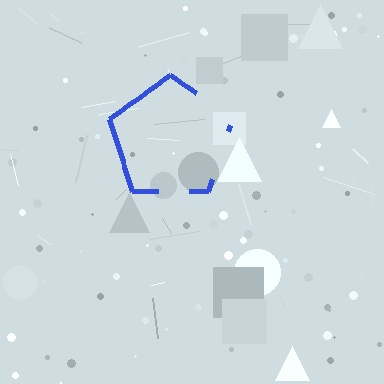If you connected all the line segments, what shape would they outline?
They would outline a pentagon.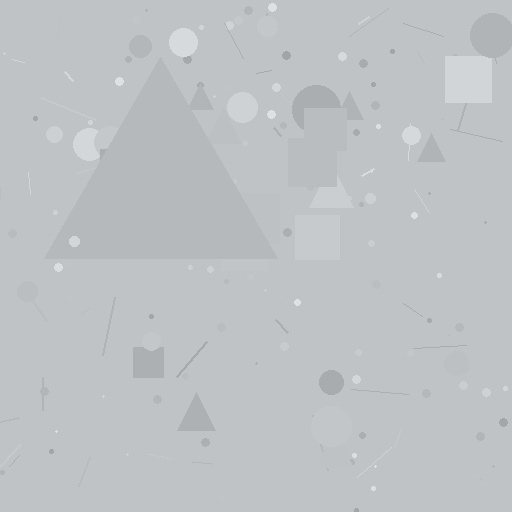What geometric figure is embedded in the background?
A triangle is embedded in the background.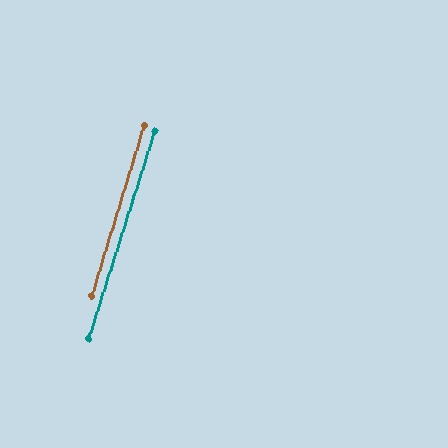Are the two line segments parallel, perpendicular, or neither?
Parallel — their directions differ by only 0.7°.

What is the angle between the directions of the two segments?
Approximately 1 degree.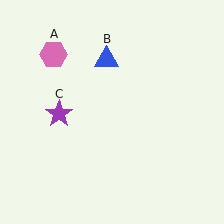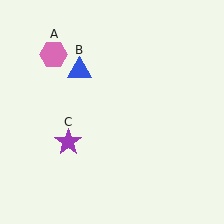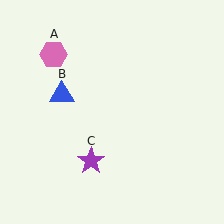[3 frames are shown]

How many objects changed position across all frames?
2 objects changed position: blue triangle (object B), purple star (object C).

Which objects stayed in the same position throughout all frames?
Pink hexagon (object A) remained stationary.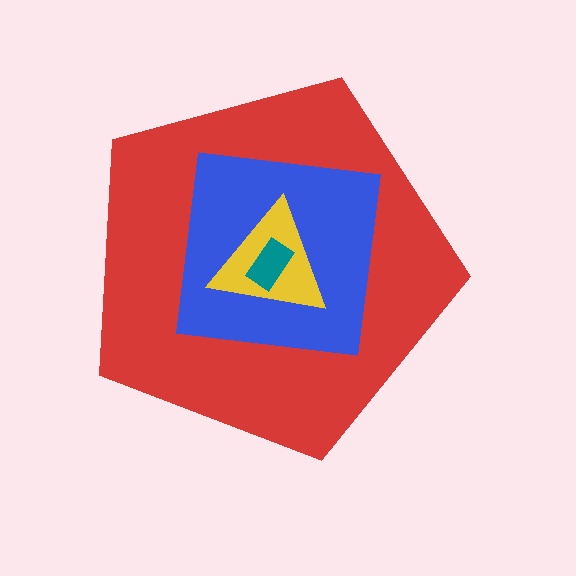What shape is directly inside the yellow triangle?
The teal rectangle.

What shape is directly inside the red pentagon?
The blue square.